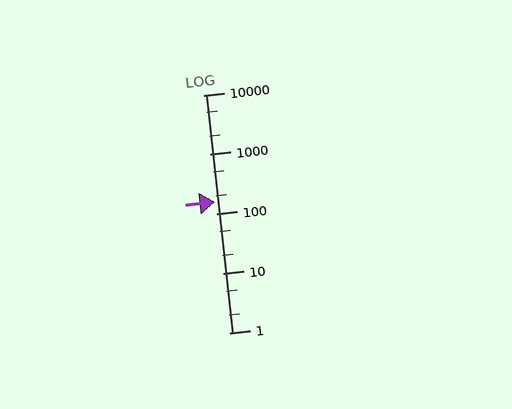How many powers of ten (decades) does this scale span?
The scale spans 4 decades, from 1 to 10000.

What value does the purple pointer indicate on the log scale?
The pointer indicates approximately 160.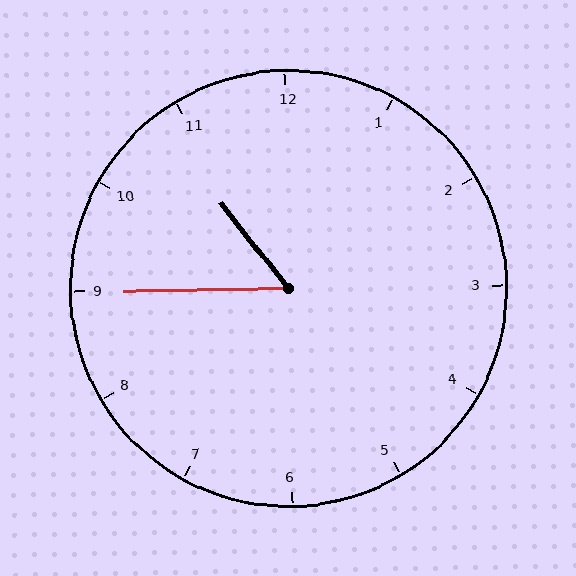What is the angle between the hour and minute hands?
Approximately 52 degrees.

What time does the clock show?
10:45.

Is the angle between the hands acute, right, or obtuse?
It is acute.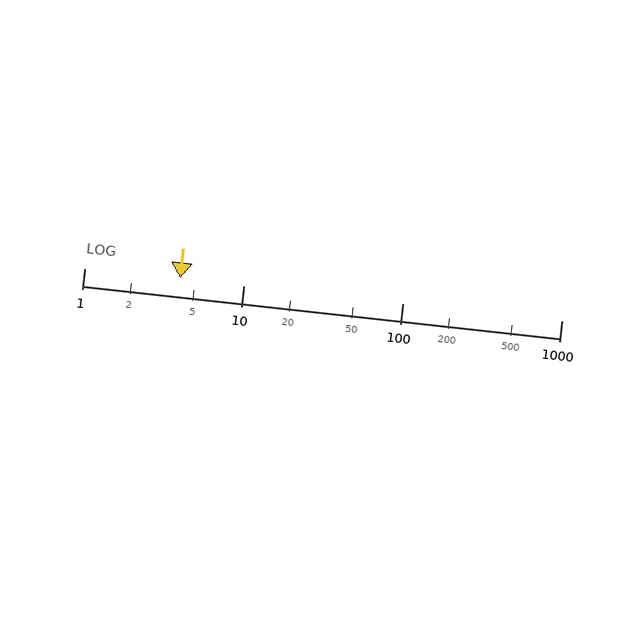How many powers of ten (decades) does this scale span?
The scale spans 3 decades, from 1 to 1000.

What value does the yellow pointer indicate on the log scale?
The pointer indicates approximately 4.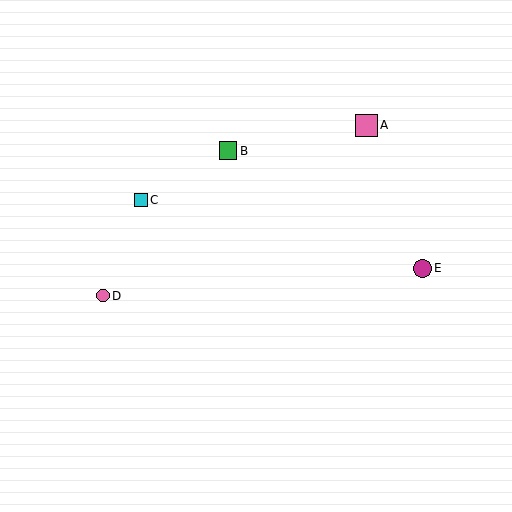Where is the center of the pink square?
The center of the pink square is at (366, 125).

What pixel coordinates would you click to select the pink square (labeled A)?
Click at (366, 125) to select the pink square A.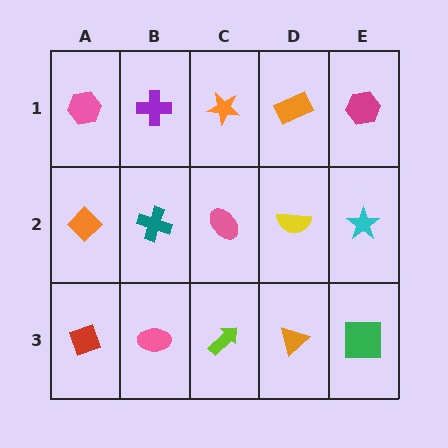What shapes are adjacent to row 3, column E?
A cyan star (row 2, column E), an orange triangle (row 3, column D).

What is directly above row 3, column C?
A pink ellipse.